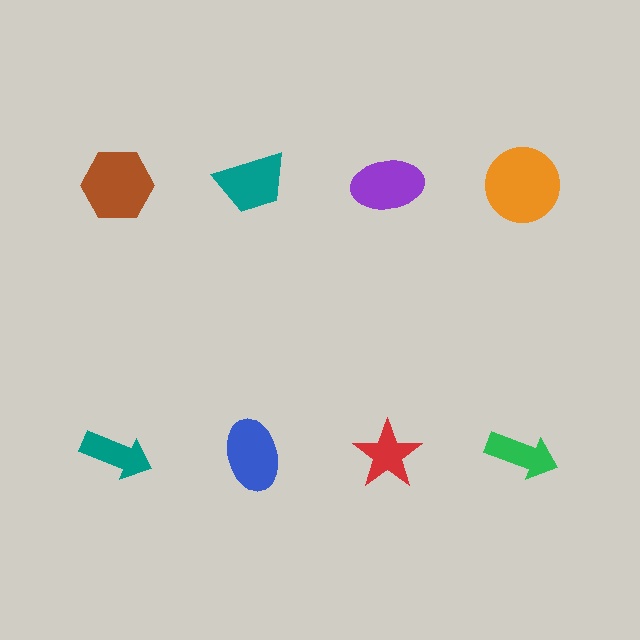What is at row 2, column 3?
A red star.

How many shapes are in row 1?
4 shapes.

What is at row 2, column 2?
A blue ellipse.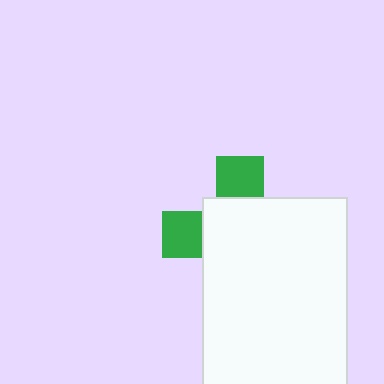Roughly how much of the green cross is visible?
A small part of it is visible (roughly 31%).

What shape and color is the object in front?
The object in front is a white rectangle.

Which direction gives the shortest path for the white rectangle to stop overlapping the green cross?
Moving toward the lower-right gives the shortest separation.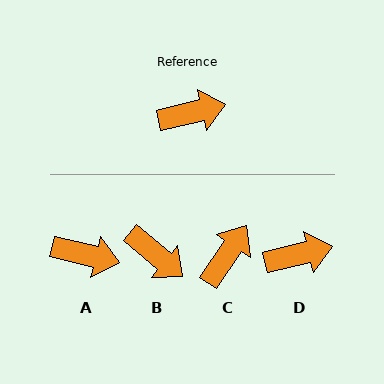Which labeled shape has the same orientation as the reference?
D.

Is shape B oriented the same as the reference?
No, it is off by about 53 degrees.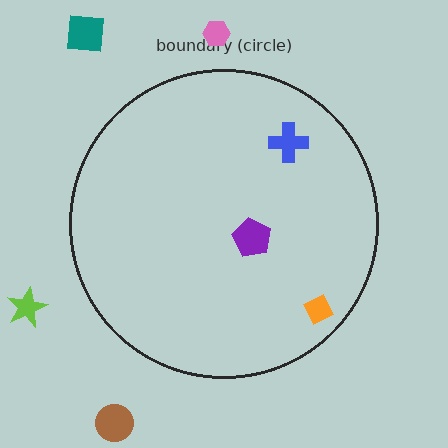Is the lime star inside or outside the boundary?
Outside.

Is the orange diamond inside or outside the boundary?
Inside.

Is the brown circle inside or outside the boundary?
Outside.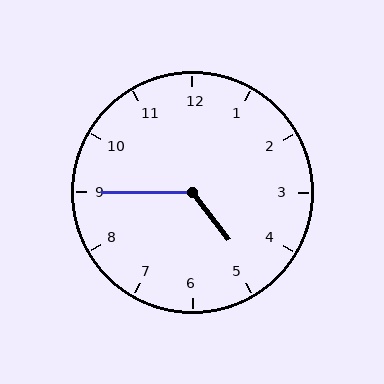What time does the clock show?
4:45.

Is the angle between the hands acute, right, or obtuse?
It is obtuse.